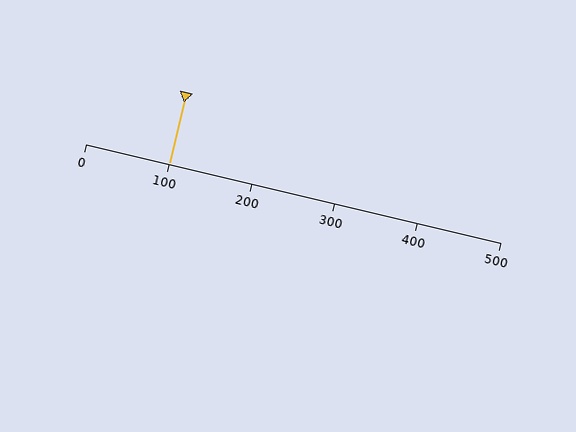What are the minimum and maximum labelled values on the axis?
The axis runs from 0 to 500.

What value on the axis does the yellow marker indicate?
The marker indicates approximately 100.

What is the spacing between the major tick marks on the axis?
The major ticks are spaced 100 apart.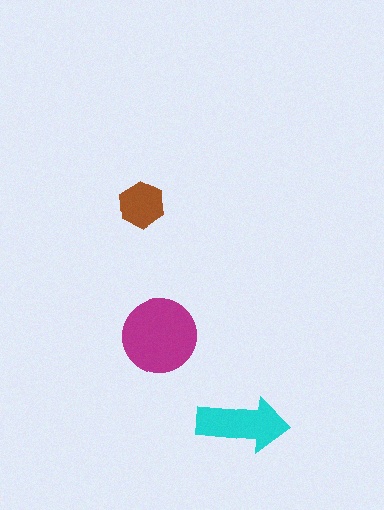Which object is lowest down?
The cyan arrow is bottommost.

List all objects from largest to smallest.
The magenta circle, the cyan arrow, the brown hexagon.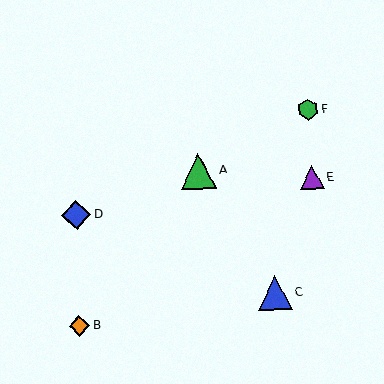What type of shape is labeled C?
Shape C is a blue triangle.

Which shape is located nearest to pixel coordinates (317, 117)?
The green hexagon (labeled F) at (308, 109) is nearest to that location.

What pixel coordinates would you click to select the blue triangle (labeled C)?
Click at (275, 293) to select the blue triangle C.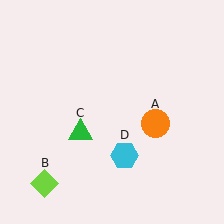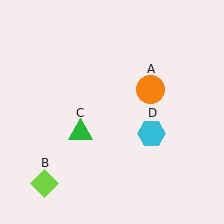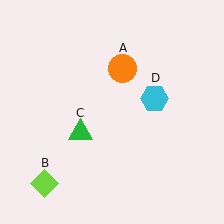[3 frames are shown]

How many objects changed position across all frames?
2 objects changed position: orange circle (object A), cyan hexagon (object D).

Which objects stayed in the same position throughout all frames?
Lime diamond (object B) and green triangle (object C) remained stationary.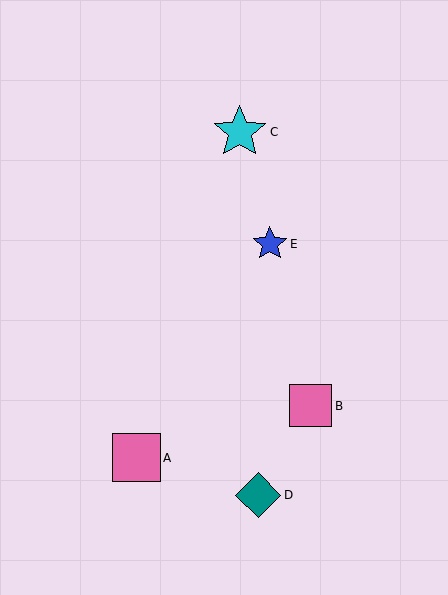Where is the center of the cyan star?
The center of the cyan star is at (240, 132).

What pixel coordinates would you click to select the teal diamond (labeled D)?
Click at (258, 495) to select the teal diamond D.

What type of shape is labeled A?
Shape A is a pink square.